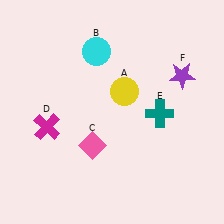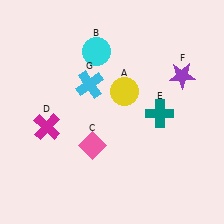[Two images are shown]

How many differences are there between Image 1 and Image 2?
There is 1 difference between the two images.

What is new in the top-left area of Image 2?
A cyan cross (G) was added in the top-left area of Image 2.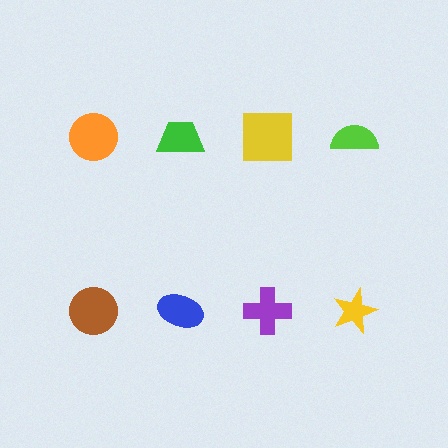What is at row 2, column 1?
A brown circle.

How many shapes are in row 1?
4 shapes.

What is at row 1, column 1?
An orange circle.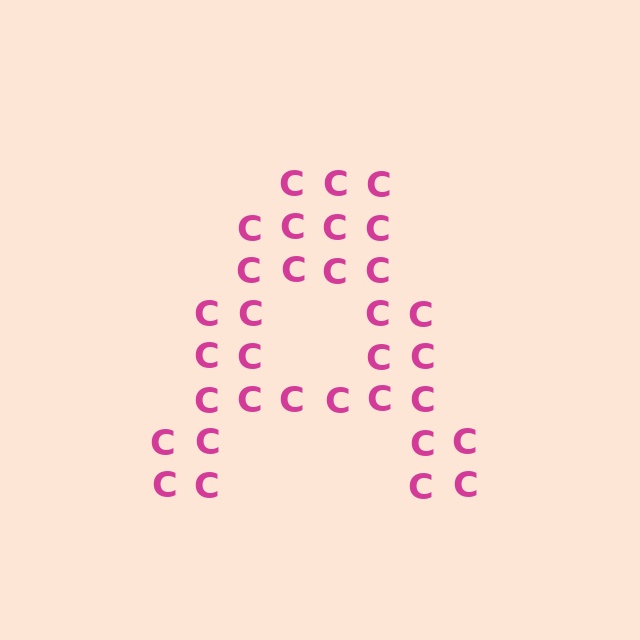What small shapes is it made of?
It is made of small letter C's.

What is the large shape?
The large shape is the letter A.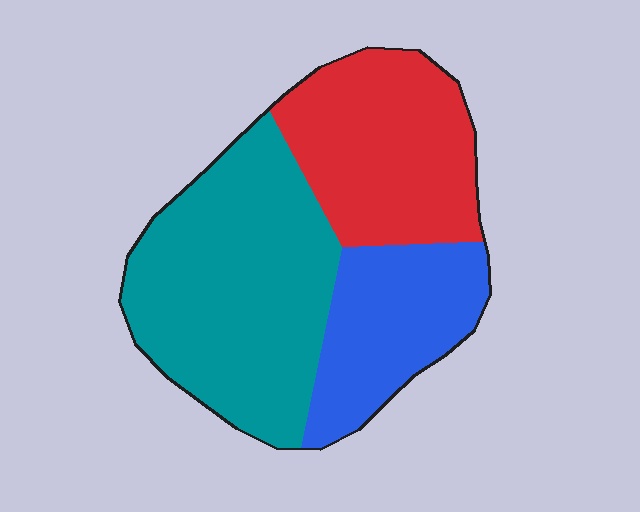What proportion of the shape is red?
Red takes up between a sixth and a third of the shape.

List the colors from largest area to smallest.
From largest to smallest: teal, red, blue.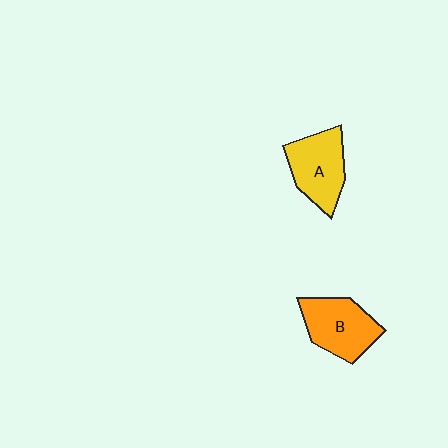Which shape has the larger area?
Shape B (orange).